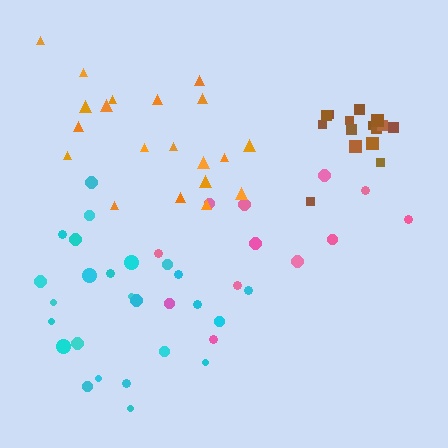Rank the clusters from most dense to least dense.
brown, cyan, orange, pink.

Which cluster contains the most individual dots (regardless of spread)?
Cyan (25).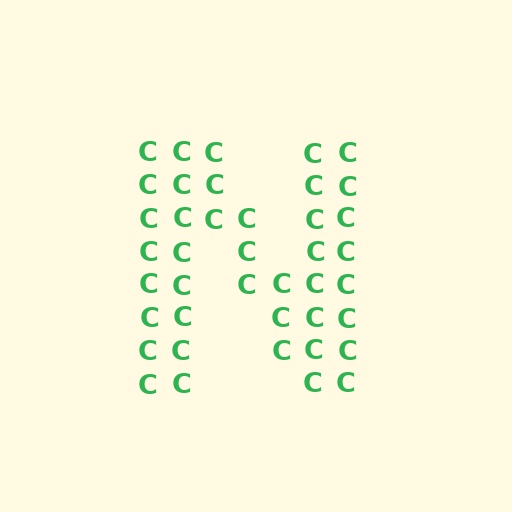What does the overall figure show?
The overall figure shows the letter N.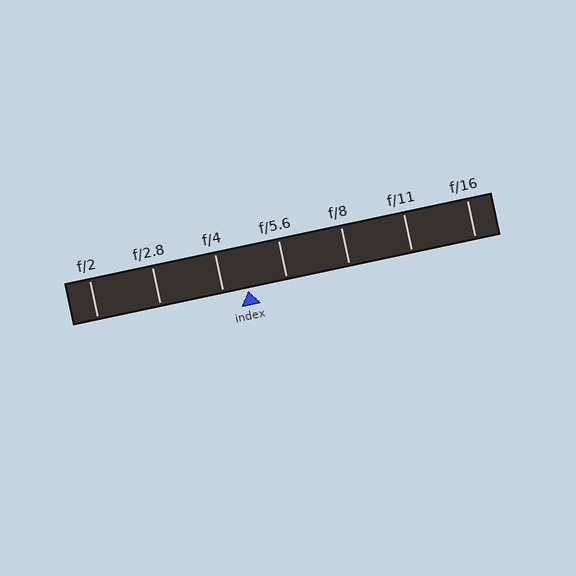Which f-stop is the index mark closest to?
The index mark is closest to f/4.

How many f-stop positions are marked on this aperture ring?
There are 7 f-stop positions marked.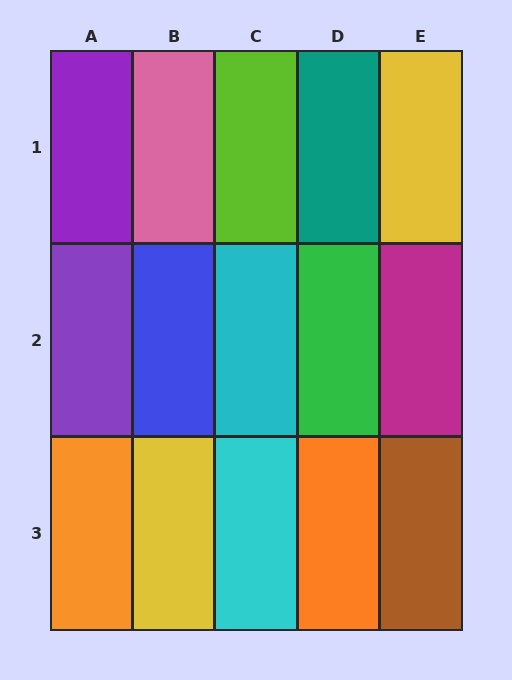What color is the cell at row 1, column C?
Lime.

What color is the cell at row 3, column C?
Cyan.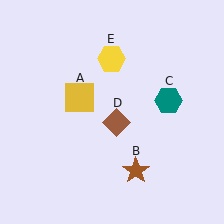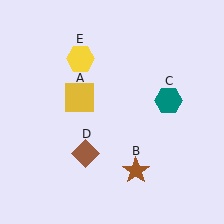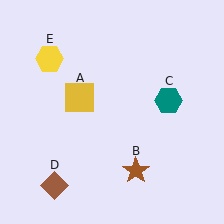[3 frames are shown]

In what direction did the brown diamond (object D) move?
The brown diamond (object D) moved down and to the left.